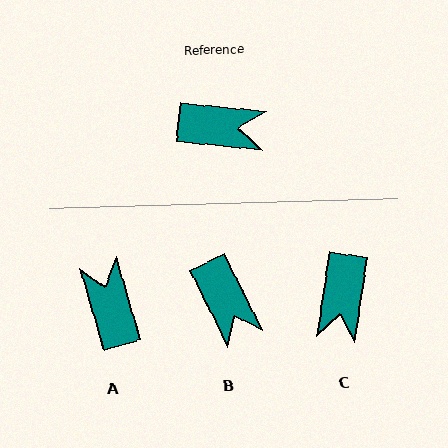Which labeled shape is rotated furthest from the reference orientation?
A, about 113 degrees away.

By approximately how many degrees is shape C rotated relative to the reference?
Approximately 92 degrees clockwise.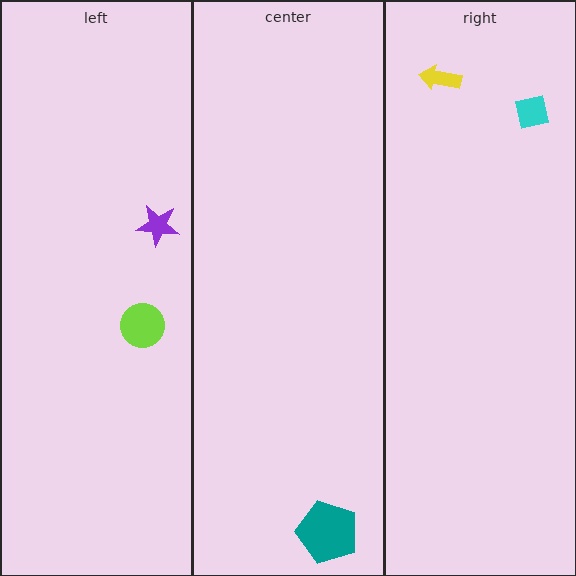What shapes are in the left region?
The purple star, the lime circle.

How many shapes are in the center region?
1.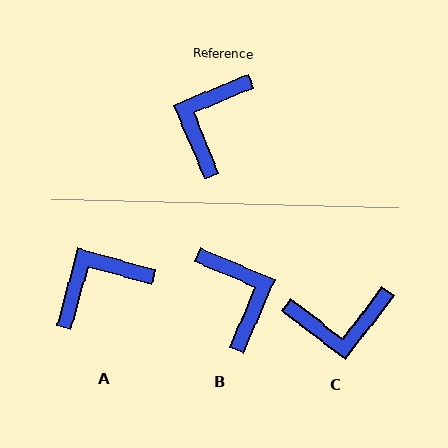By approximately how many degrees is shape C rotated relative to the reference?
Approximately 120 degrees counter-clockwise.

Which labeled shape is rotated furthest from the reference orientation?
B, about 136 degrees away.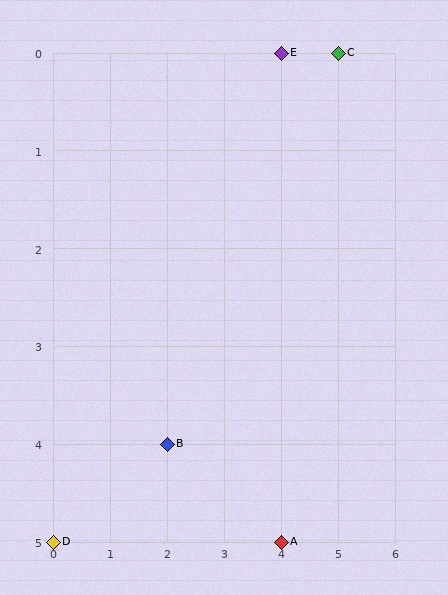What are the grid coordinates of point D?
Point D is at grid coordinates (0, 5).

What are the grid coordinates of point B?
Point B is at grid coordinates (2, 4).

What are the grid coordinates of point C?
Point C is at grid coordinates (5, 0).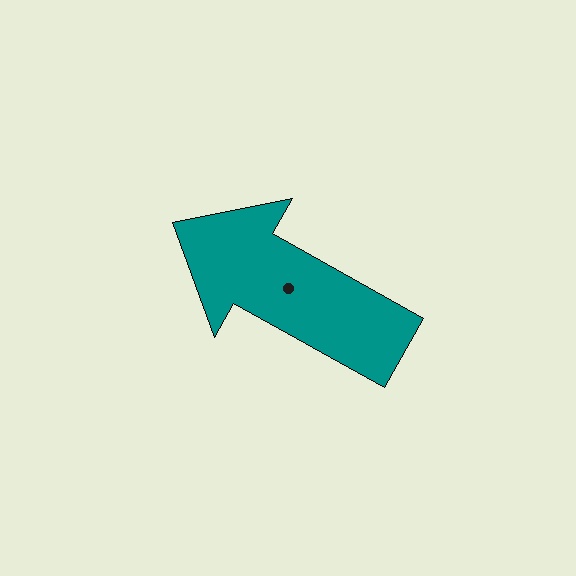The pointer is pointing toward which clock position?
Roughly 10 o'clock.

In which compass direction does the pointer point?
Northwest.